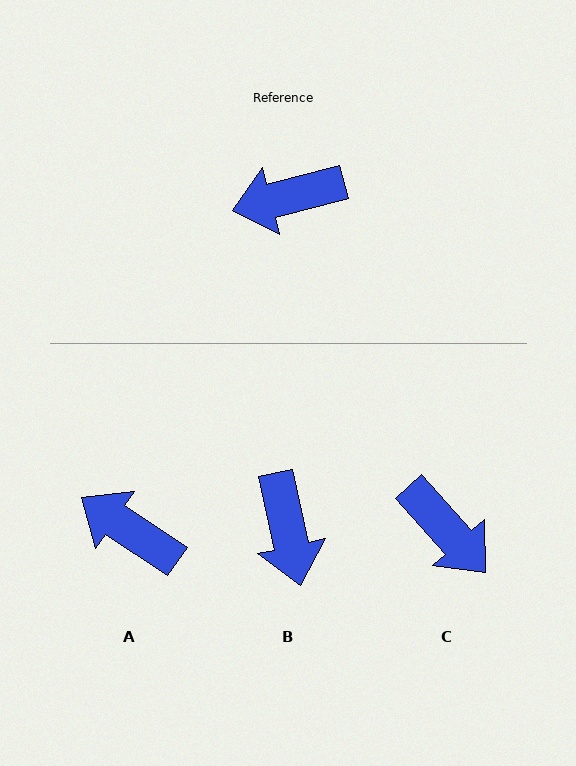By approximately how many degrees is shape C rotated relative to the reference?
Approximately 117 degrees counter-clockwise.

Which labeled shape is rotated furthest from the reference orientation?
C, about 117 degrees away.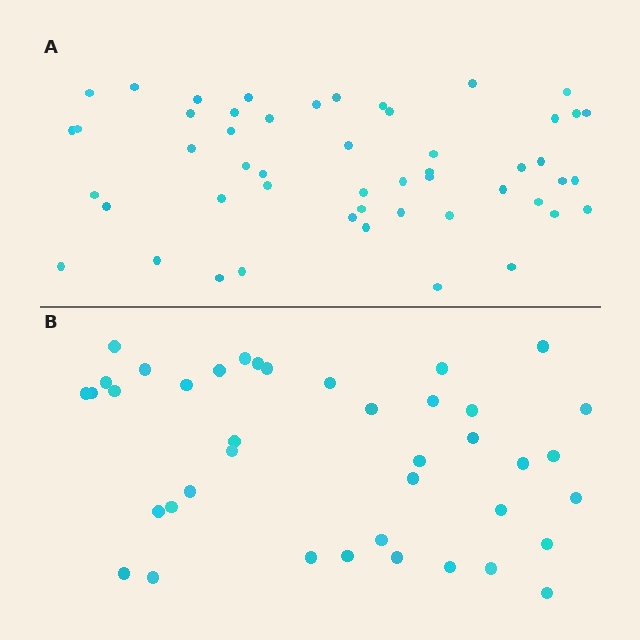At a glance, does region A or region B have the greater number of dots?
Region A (the top region) has more dots.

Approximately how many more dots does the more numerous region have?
Region A has roughly 12 or so more dots than region B.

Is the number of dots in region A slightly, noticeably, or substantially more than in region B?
Region A has noticeably more, but not dramatically so. The ratio is roughly 1.3 to 1.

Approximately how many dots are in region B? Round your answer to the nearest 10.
About 40 dots.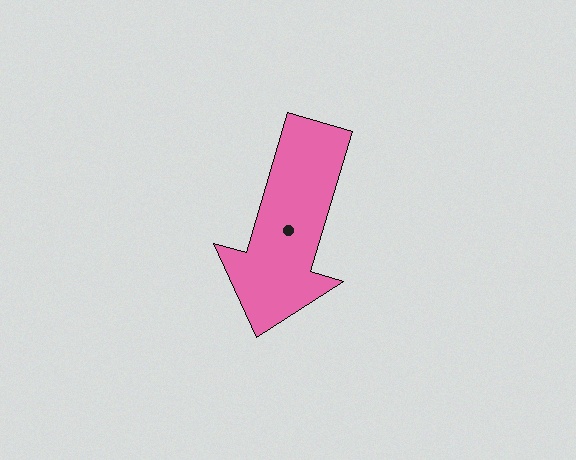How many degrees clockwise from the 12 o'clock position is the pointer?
Approximately 196 degrees.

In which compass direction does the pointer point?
South.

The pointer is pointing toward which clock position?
Roughly 7 o'clock.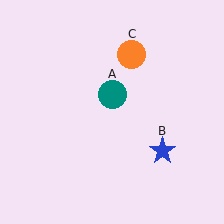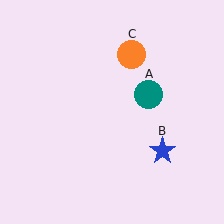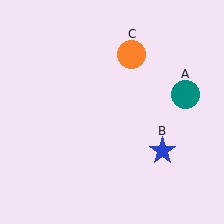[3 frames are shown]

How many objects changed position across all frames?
1 object changed position: teal circle (object A).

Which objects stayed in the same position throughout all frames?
Blue star (object B) and orange circle (object C) remained stationary.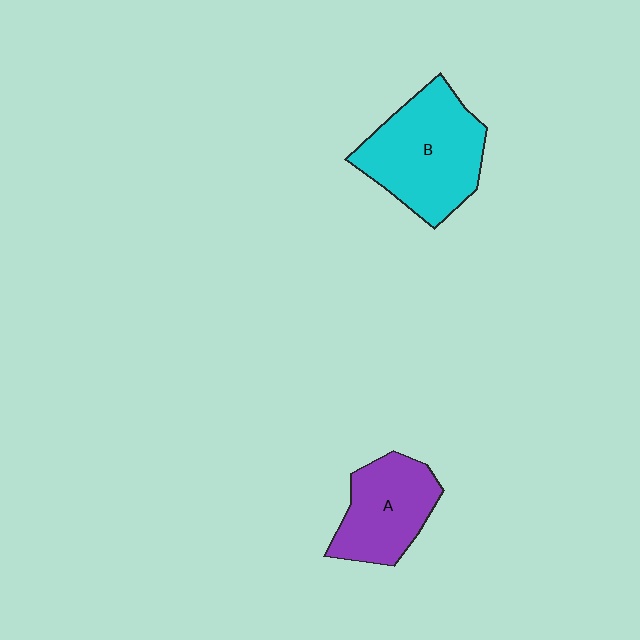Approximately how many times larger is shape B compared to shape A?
Approximately 1.4 times.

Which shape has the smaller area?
Shape A (purple).